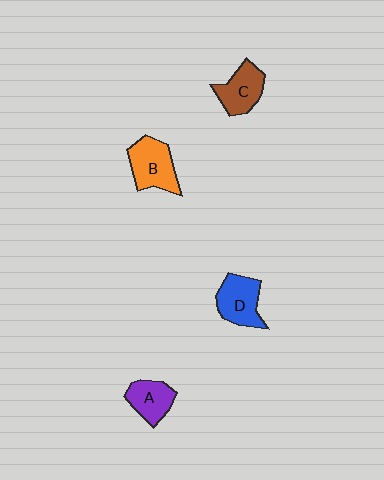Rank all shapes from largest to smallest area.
From largest to smallest: B (orange), D (blue), C (brown), A (purple).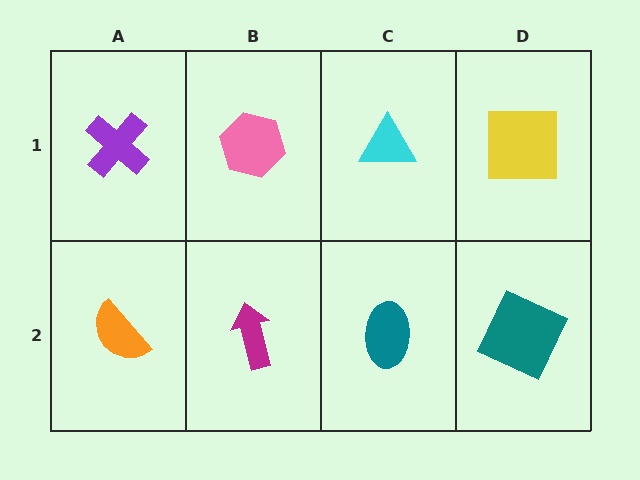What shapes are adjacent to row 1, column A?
An orange semicircle (row 2, column A), a pink hexagon (row 1, column B).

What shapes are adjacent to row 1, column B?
A magenta arrow (row 2, column B), a purple cross (row 1, column A), a cyan triangle (row 1, column C).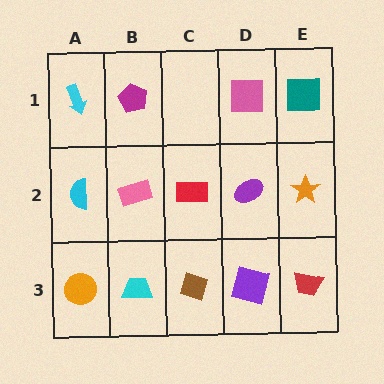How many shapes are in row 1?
4 shapes.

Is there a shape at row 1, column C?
No, that cell is empty.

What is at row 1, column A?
A cyan arrow.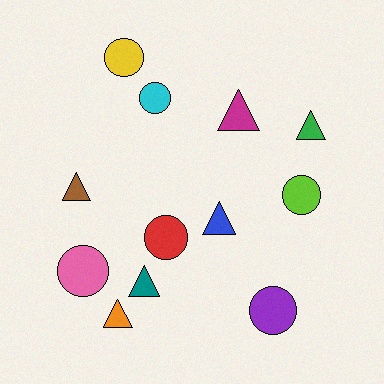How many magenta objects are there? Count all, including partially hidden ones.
There is 1 magenta object.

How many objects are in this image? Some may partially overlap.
There are 12 objects.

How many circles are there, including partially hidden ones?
There are 6 circles.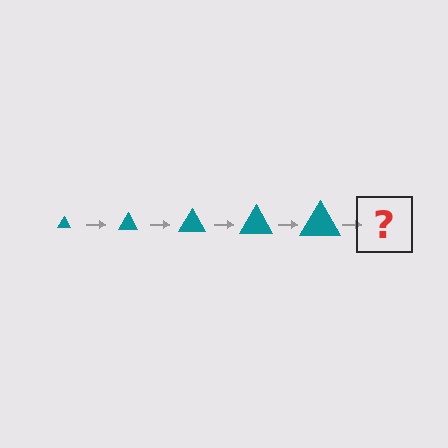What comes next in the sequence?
The next element should be a teal triangle, larger than the previous one.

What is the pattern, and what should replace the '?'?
The pattern is that the triangle gets progressively larger each step. The '?' should be a teal triangle, larger than the previous one.